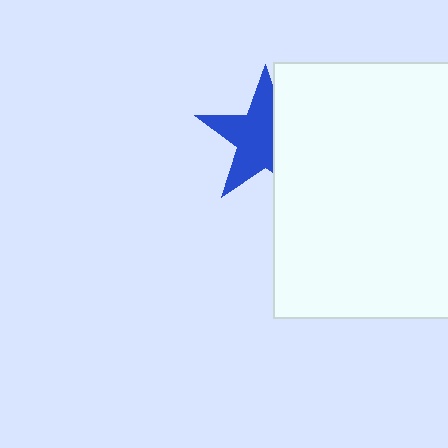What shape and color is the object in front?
The object in front is a white rectangle.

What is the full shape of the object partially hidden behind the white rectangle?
The partially hidden object is a blue star.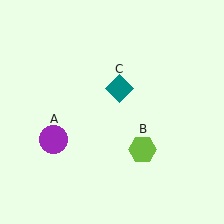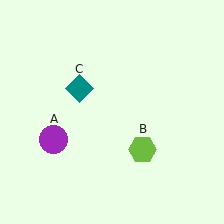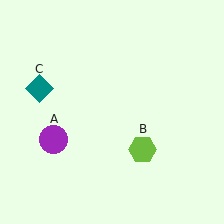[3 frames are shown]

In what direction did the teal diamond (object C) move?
The teal diamond (object C) moved left.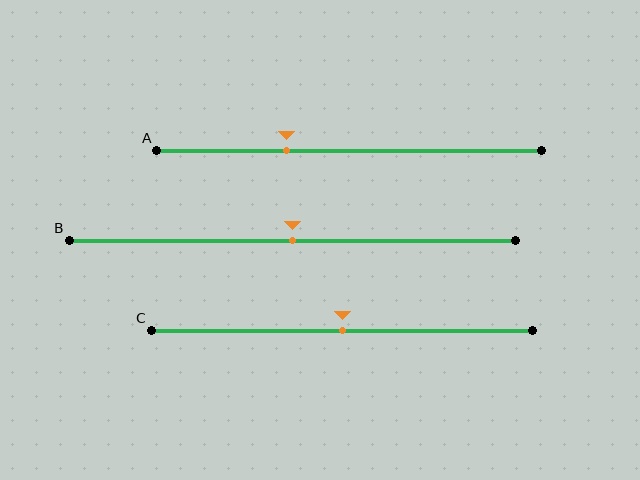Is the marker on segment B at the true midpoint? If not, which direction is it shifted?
Yes, the marker on segment B is at the true midpoint.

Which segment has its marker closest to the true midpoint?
Segment B has its marker closest to the true midpoint.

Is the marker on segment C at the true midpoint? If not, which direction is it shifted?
Yes, the marker on segment C is at the true midpoint.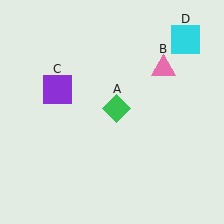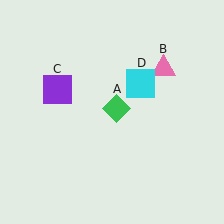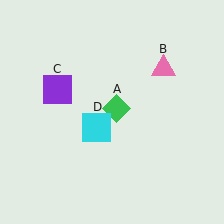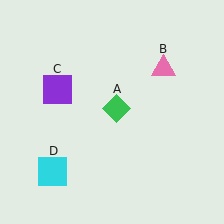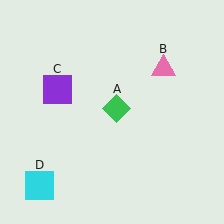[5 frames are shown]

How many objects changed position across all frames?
1 object changed position: cyan square (object D).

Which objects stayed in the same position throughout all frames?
Green diamond (object A) and pink triangle (object B) and purple square (object C) remained stationary.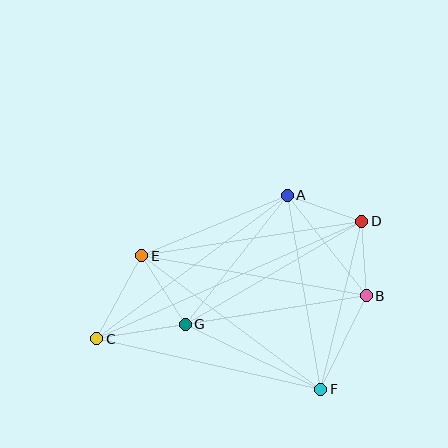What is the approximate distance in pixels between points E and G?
The distance between E and G is approximately 81 pixels.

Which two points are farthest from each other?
Points C and D are farthest from each other.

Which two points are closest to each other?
Points B and D are closest to each other.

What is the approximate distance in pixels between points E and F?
The distance between E and F is approximately 223 pixels.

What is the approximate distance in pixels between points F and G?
The distance between F and G is approximately 150 pixels.